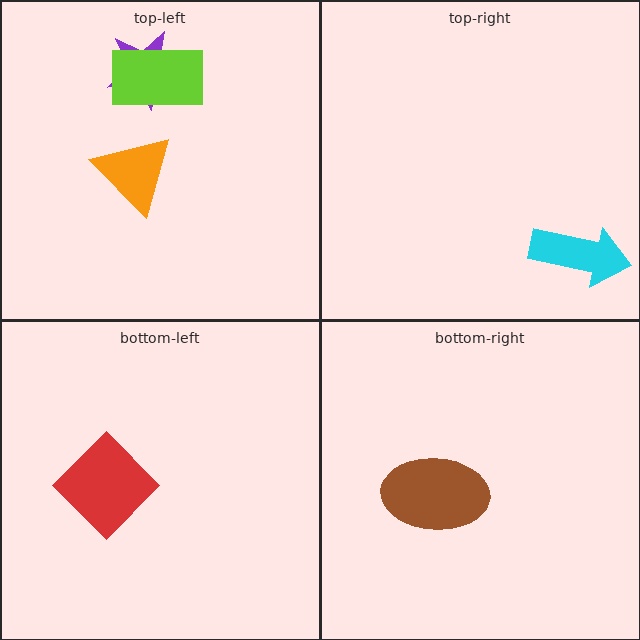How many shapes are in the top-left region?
3.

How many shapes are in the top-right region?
1.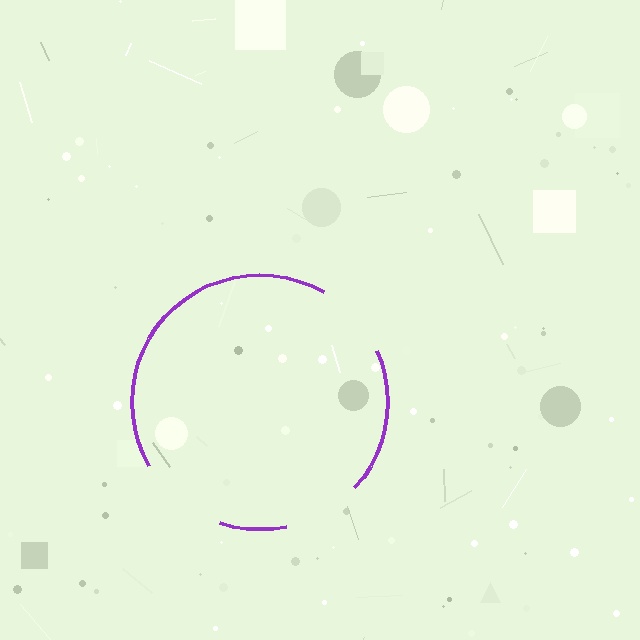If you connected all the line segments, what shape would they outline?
They would outline a circle.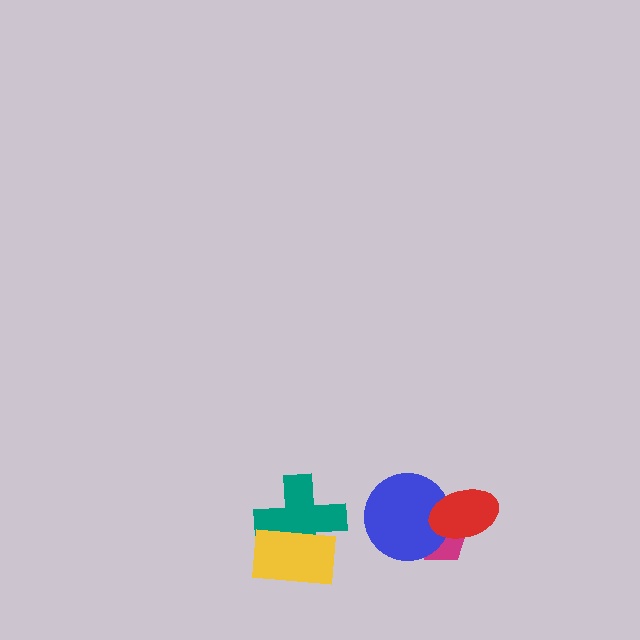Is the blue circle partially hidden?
Yes, it is partially covered by another shape.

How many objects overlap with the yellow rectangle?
1 object overlaps with the yellow rectangle.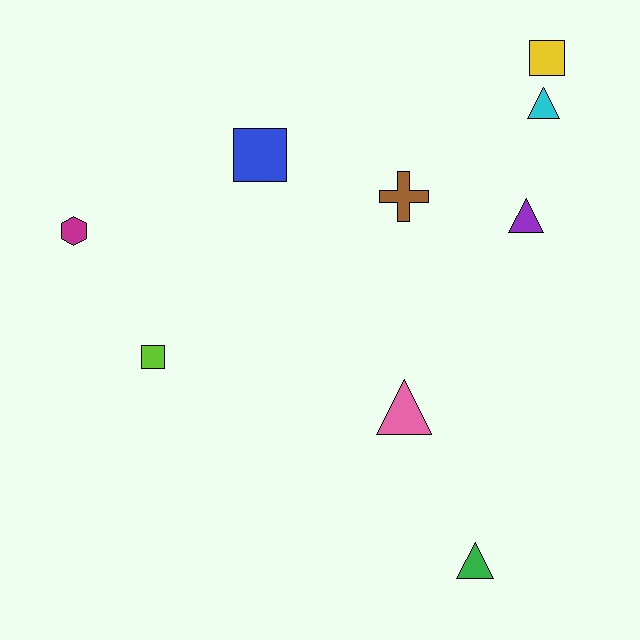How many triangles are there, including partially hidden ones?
There are 4 triangles.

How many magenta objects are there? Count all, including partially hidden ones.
There is 1 magenta object.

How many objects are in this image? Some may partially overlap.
There are 9 objects.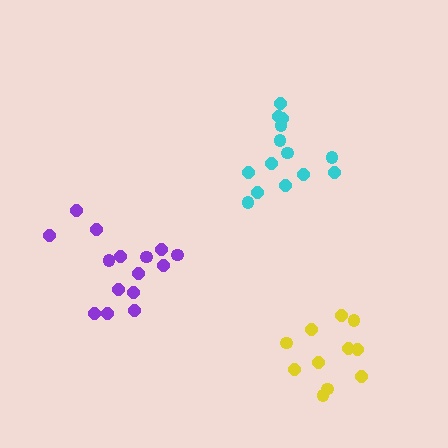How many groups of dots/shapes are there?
There are 3 groups.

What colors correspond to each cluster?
The clusters are colored: cyan, purple, yellow.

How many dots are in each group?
Group 1: 14 dots, Group 2: 15 dots, Group 3: 11 dots (40 total).